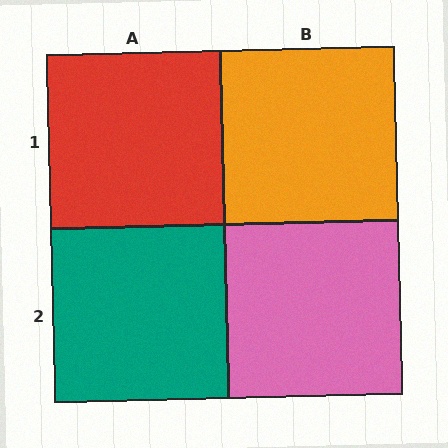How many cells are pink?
1 cell is pink.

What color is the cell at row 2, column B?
Pink.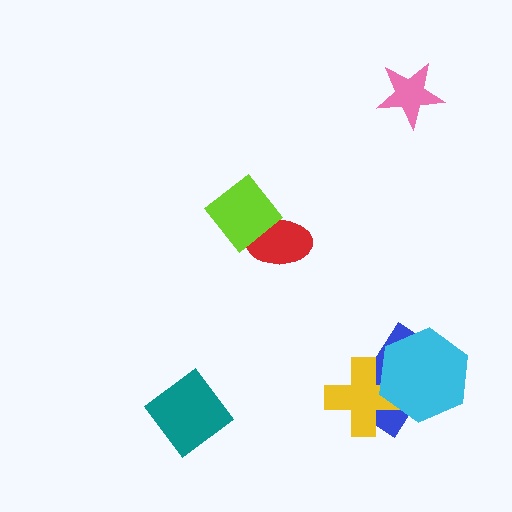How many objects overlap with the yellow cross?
2 objects overlap with the yellow cross.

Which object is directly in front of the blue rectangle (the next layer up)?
The yellow cross is directly in front of the blue rectangle.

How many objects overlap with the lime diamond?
1 object overlaps with the lime diamond.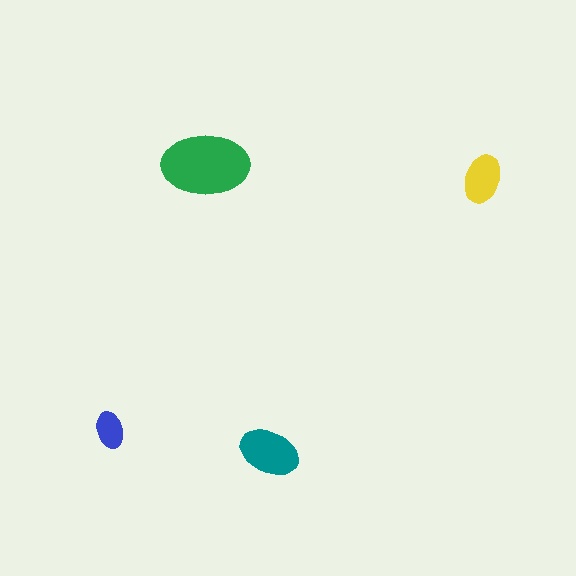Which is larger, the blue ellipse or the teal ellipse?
The teal one.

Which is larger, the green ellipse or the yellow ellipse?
The green one.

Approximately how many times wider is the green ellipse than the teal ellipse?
About 1.5 times wider.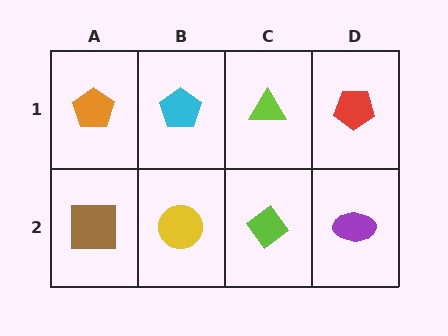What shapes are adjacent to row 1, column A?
A brown square (row 2, column A), a cyan pentagon (row 1, column B).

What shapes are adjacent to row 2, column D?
A red pentagon (row 1, column D), a lime diamond (row 2, column C).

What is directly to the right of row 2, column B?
A lime diamond.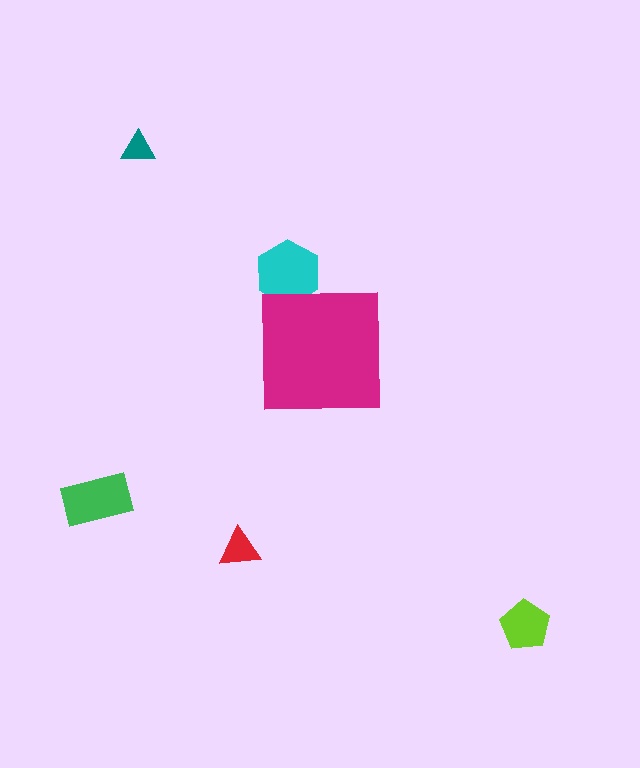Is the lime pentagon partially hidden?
No, the lime pentagon is fully visible.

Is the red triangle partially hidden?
No, the red triangle is fully visible.